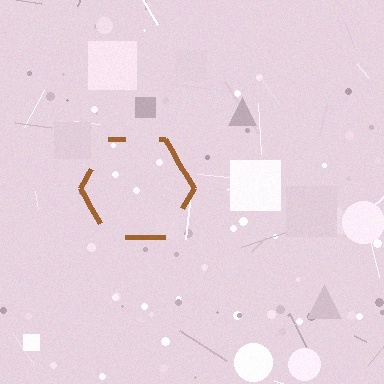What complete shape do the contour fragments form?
The contour fragments form a hexagon.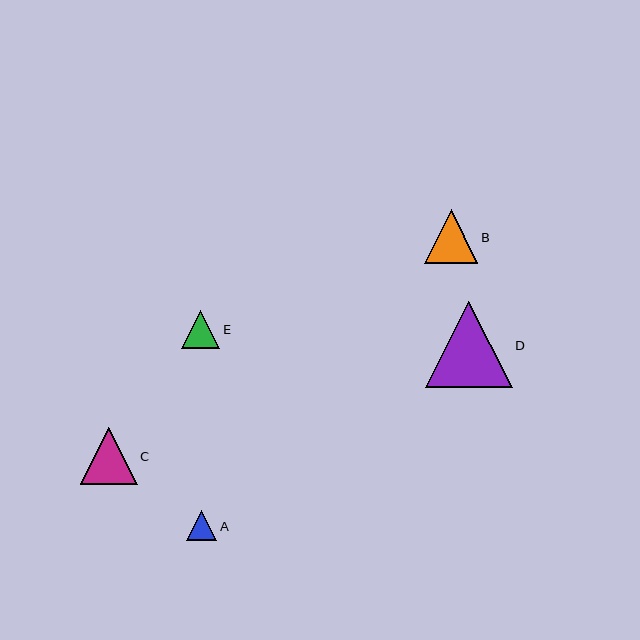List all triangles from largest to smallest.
From largest to smallest: D, C, B, E, A.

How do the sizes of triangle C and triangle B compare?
Triangle C and triangle B are approximately the same size.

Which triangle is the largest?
Triangle D is the largest with a size of approximately 86 pixels.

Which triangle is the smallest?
Triangle A is the smallest with a size of approximately 30 pixels.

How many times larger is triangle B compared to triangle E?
Triangle B is approximately 1.4 times the size of triangle E.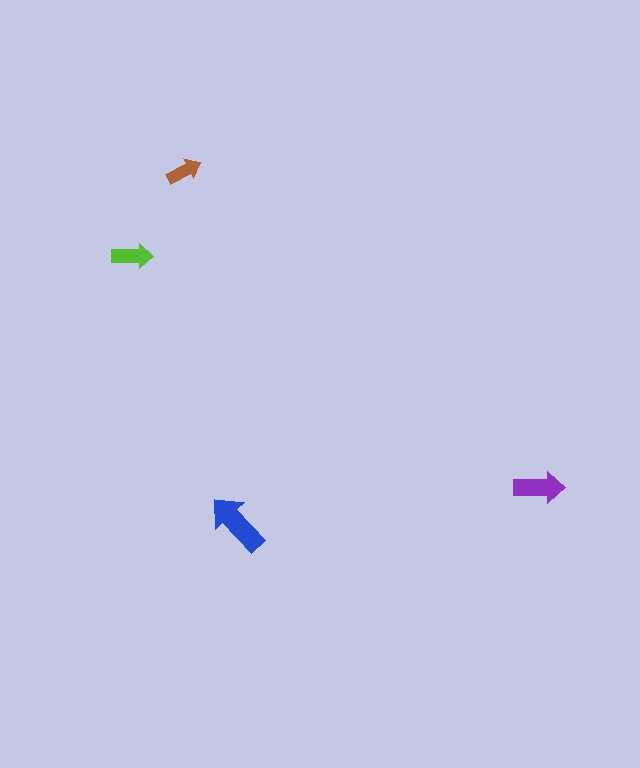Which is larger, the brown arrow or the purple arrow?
The purple one.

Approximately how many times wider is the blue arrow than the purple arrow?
About 1.5 times wider.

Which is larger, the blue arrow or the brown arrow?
The blue one.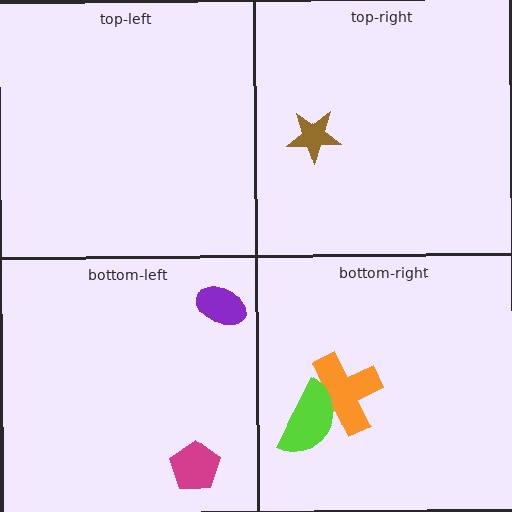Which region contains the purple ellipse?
The bottom-left region.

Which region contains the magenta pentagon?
The bottom-left region.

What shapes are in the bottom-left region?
The purple ellipse, the magenta pentagon.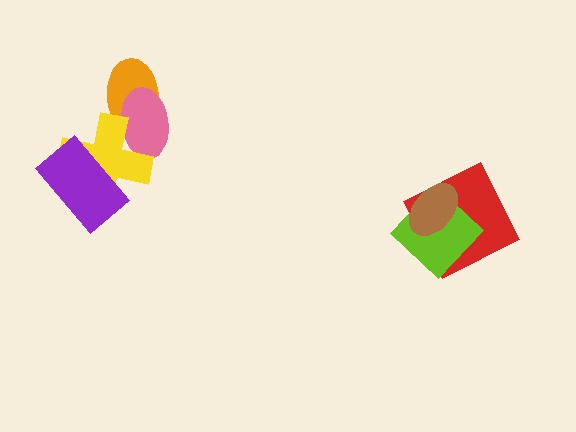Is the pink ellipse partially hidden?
Yes, it is partially covered by another shape.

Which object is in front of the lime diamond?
The brown ellipse is in front of the lime diamond.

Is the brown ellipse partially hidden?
No, no other shape covers it.